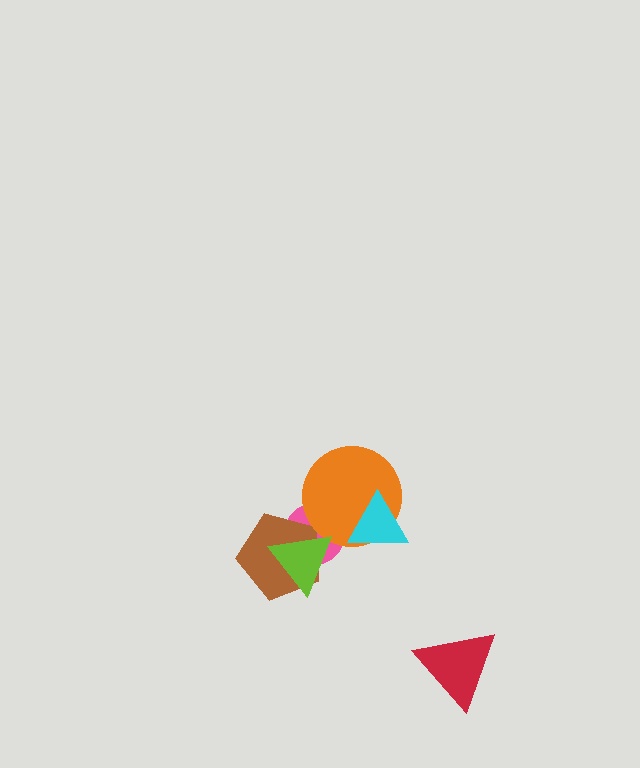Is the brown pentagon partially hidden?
Yes, it is partially covered by another shape.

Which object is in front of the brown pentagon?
The lime triangle is in front of the brown pentagon.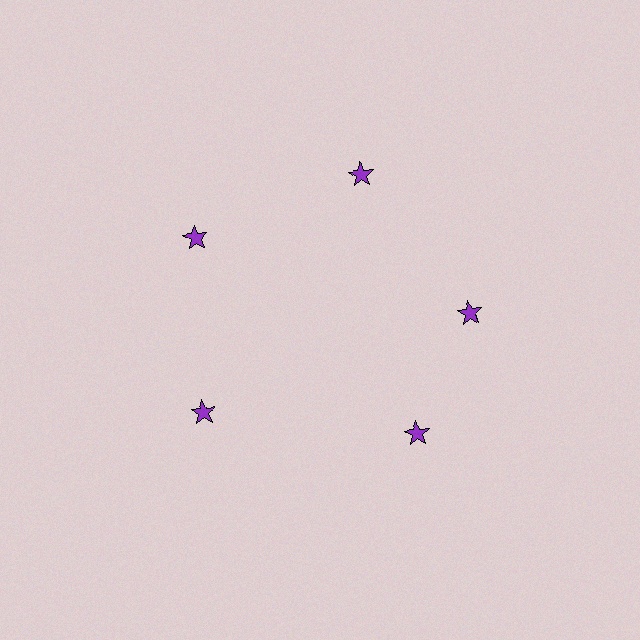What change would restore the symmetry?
The symmetry would be restored by rotating it back into even spacing with its neighbors so that all 5 stars sit at equal angles and equal distance from the center.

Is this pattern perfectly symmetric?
No. The 5 purple stars are arranged in a ring, but one element near the 5 o'clock position is rotated out of alignment along the ring, breaking the 5-fold rotational symmetry.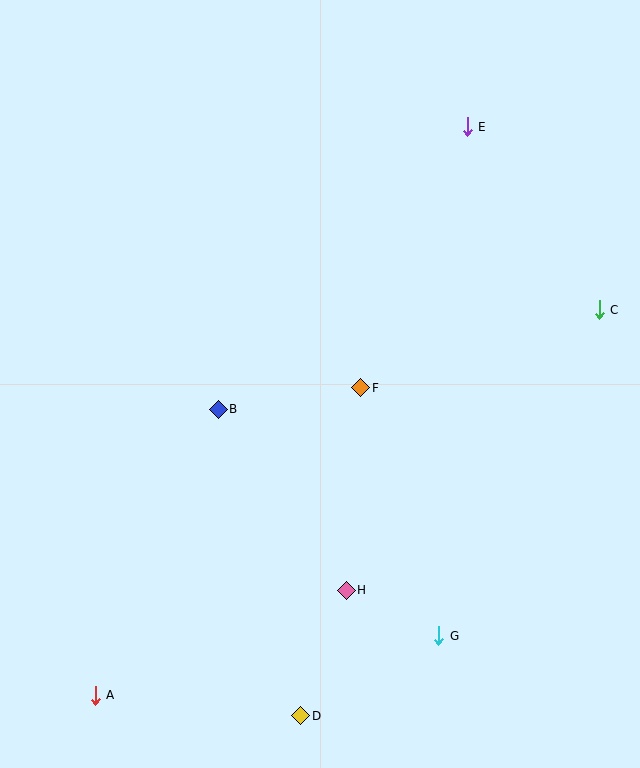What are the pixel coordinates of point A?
Point A is at (95, 695).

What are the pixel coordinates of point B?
Point B is at (218, 409).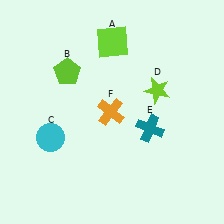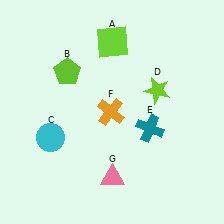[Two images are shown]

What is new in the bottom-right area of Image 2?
A pink triangle (G) was added in the bottom-right area of Image 2.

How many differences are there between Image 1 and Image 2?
There is 1 difference between the two images.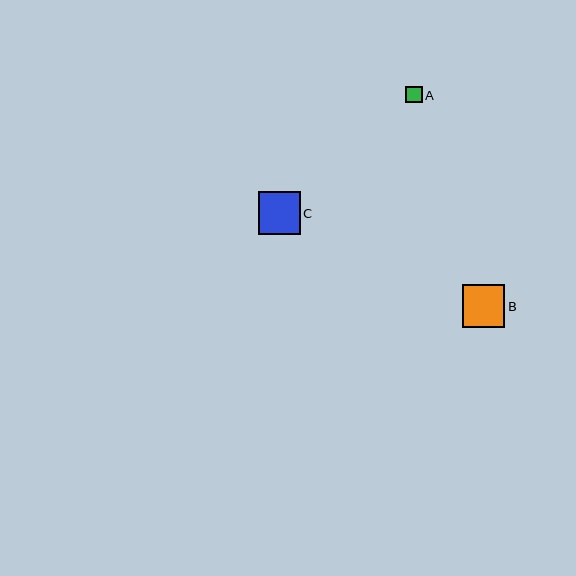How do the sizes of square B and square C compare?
Square B and square C are approximately the same size.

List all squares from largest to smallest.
From largest to smallest: B, C, A.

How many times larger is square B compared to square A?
Square B is approximately 2.6 times the size of square A.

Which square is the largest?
Square B is the largest with a size of approximately 42 pixels.